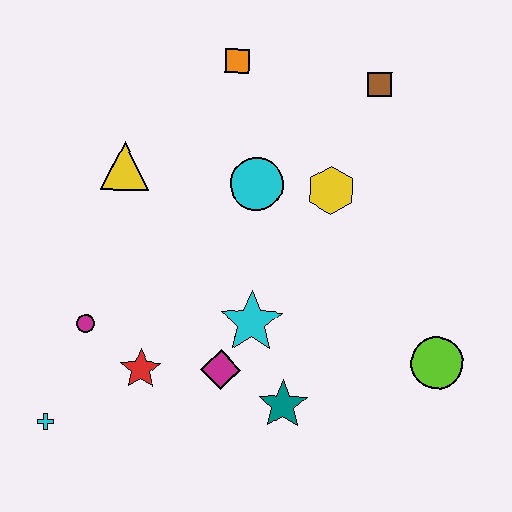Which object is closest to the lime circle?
The teal star is closest to the lime circle.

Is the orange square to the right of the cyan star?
No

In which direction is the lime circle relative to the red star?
The lime circle is to the right of the red star.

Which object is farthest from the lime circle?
The cyan cross is farthest from the lime circle.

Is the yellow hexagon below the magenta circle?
No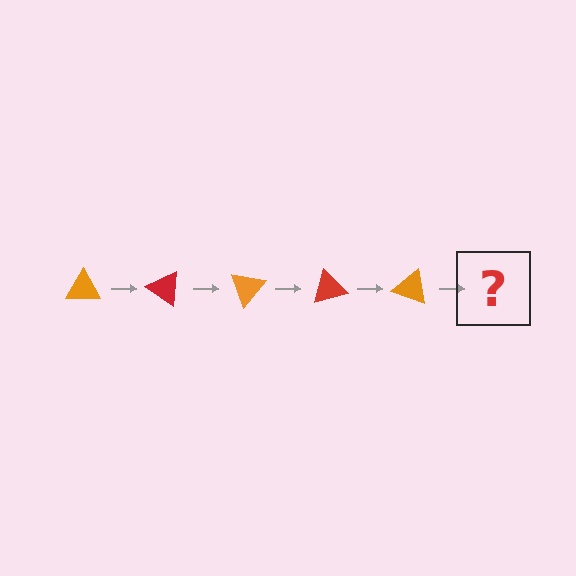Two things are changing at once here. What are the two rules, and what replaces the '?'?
The two rules are that it rotates 35 degrees each step and the color cycles through orange and red. The '?' should be a red triangle, rotated 175 degrees from the start.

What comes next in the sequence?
The next element should be a red triangle, rotated 175 degrees from the start.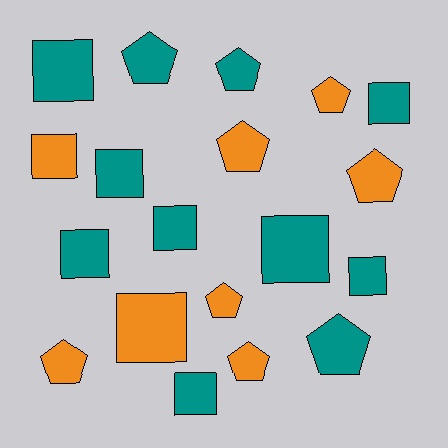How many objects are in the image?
There are 19 objects.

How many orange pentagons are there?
There are 6 orange pentagons.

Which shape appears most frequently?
Square, with 10 objects.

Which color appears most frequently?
Teal, with 11 objects.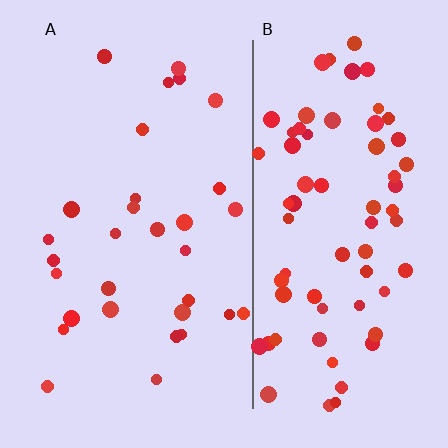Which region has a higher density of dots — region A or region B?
B (the right).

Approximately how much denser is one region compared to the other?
Approximately 2.4× — region B over region A.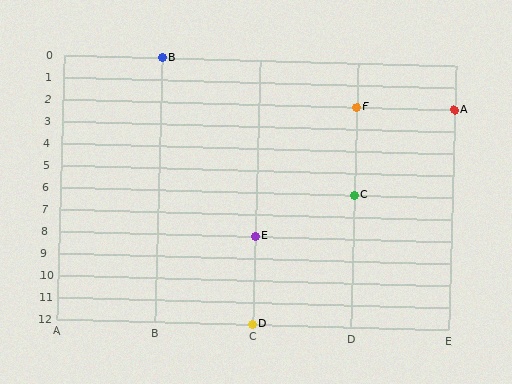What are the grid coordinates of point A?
Point A is at grid coordinates (E, 2).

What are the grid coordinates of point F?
Point F is at grid coordinates (D, 2).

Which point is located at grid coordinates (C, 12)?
Point D is at (C, 12).